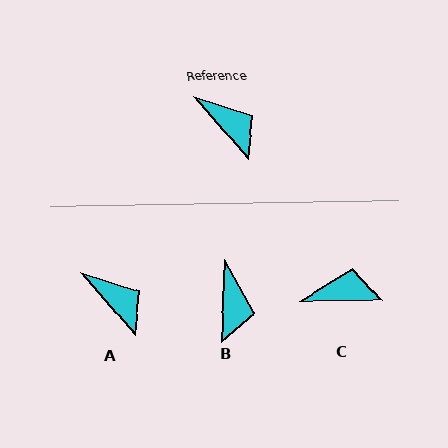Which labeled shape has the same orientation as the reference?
A.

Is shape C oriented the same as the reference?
No, it is off by about 48 degrees.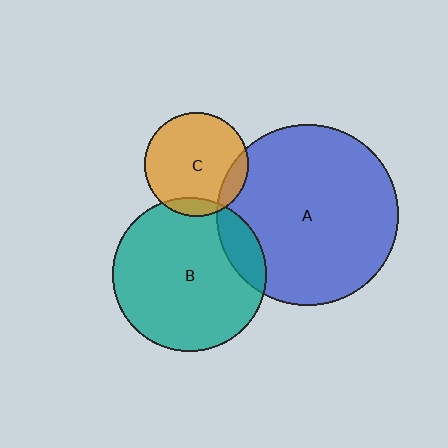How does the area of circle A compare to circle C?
Approximately 3.1 times.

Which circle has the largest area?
Circle A (blue).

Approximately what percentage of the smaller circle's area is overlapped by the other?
Approximately 15%.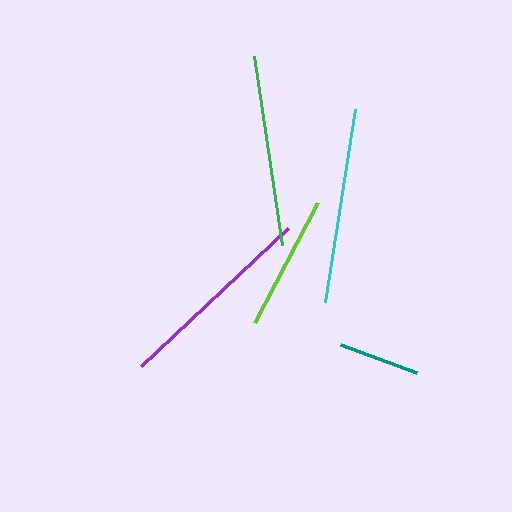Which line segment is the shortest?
The teal line is the shortest at approximately 81 pixels.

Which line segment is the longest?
The purple line is the longest at approximately 202 pixels.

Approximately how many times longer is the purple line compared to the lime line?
The purple line is approximately 1.5 times the length of the lime line.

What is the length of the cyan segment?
The cyan segment is approximately 196 pixels long.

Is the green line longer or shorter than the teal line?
The green line is longer than the teal line.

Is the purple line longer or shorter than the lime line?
The purple line is longer than the lime line.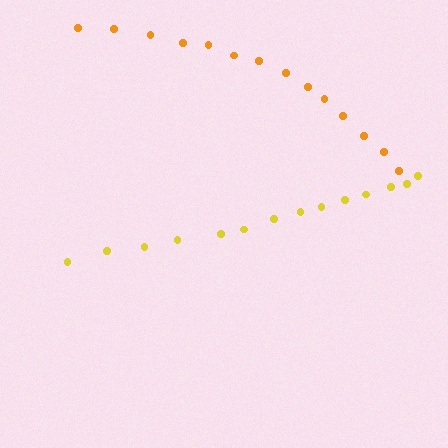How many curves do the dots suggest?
There are 2 distinct paths.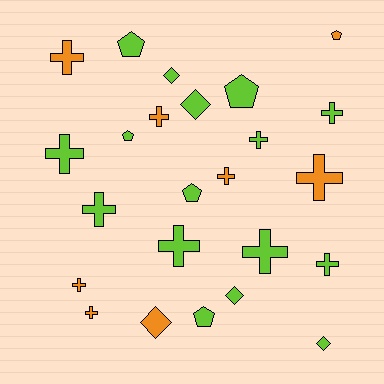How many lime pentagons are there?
There are 5 lime pentagons.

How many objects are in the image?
There are 24 objects.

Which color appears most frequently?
Lime, with 16 objects.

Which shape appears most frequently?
Cross, with 13 objects.